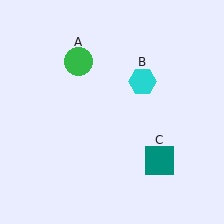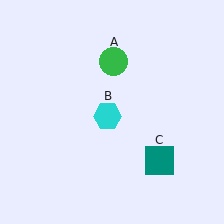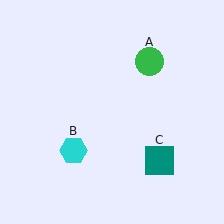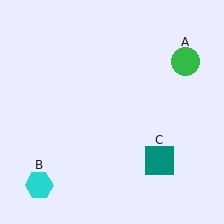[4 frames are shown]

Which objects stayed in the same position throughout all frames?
Teal square (object C) remained stationary.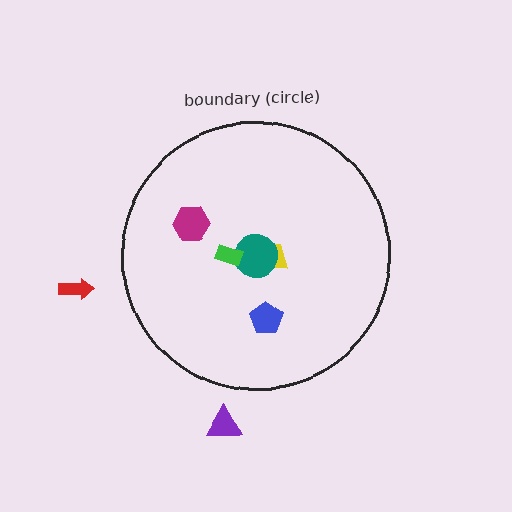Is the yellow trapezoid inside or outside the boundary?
Inside.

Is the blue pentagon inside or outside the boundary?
Inside.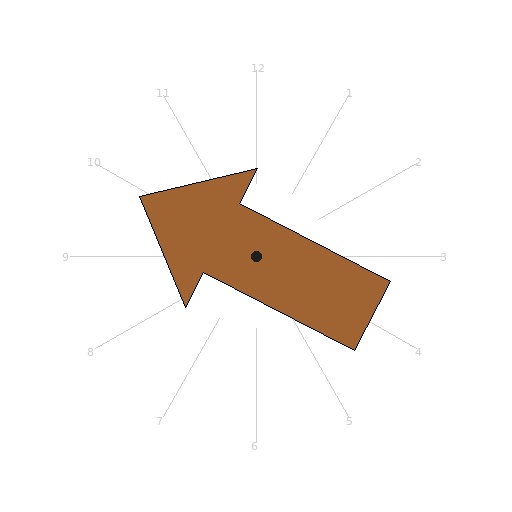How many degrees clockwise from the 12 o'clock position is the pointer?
Approximately 297 degrees.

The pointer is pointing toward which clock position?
Roughly 10 o'clock.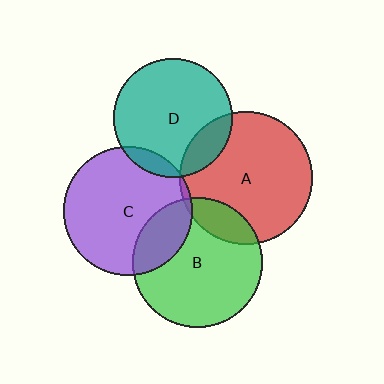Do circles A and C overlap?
Yes.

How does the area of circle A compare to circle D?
Approximately 1.3 times.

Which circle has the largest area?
Circle A (red).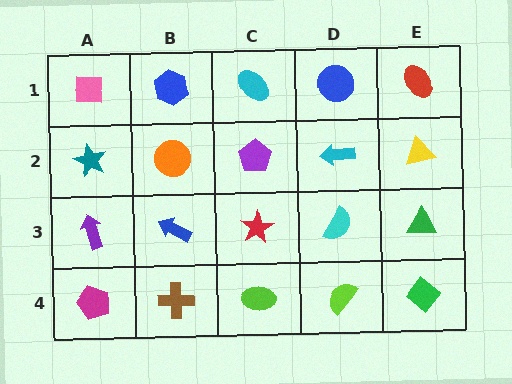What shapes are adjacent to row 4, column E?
A green triangle (row 3, column E), a lime semicircle (row 4, column D).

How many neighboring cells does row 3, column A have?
3.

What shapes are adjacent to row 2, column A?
A pink square (row 1, column A), a purple arrow (row 3, column A), an orange circle (row 2, column B).